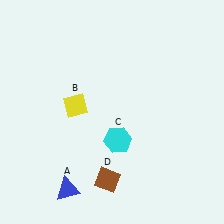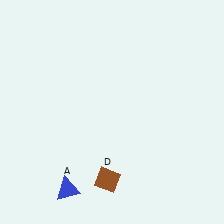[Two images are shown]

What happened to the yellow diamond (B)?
The yellow diamond (B) was removed in Image 2. It was in the top-left area of Image 1.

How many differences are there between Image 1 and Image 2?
There are 2 differences between the two images.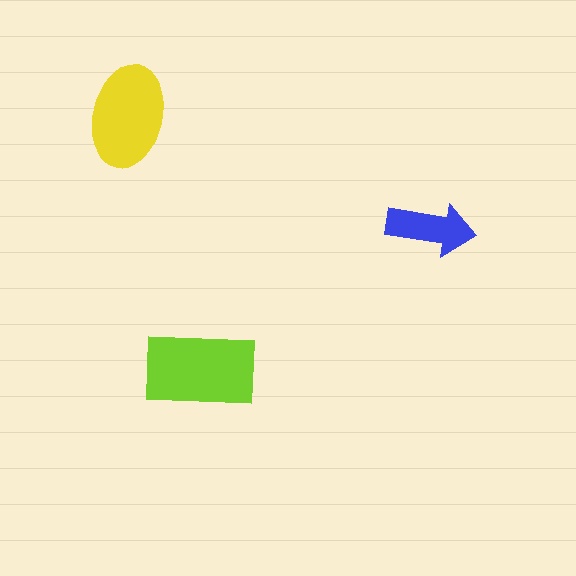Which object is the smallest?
The blue arrow.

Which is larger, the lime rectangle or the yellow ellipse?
The lime rectangle.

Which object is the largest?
The lime rectangle.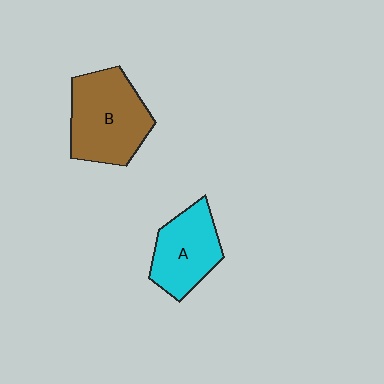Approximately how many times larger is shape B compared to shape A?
Approximately 1.3 times.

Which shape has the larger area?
Shape B (brown).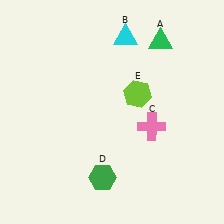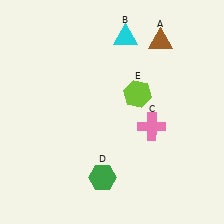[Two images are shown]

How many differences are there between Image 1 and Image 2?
There is 1 difference between the two images.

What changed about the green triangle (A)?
In Image 1, A is green. In Image 2, it changed to brown.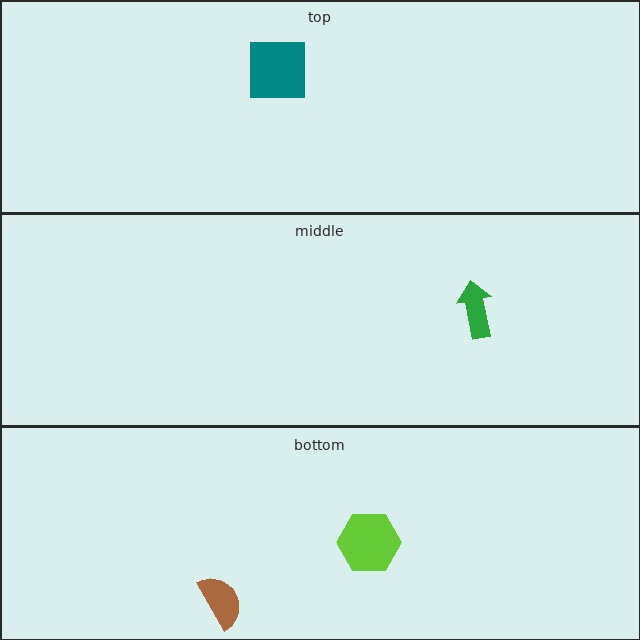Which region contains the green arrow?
The middle region.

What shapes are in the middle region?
The green arrow.